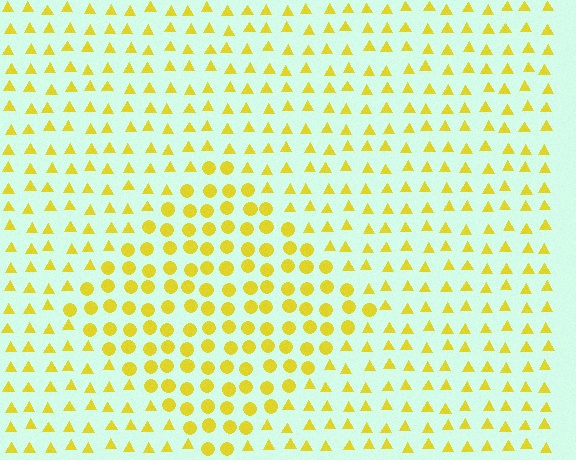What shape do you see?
I see a diamond.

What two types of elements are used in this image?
The image uses circles inside the diamond region and triangles outside it.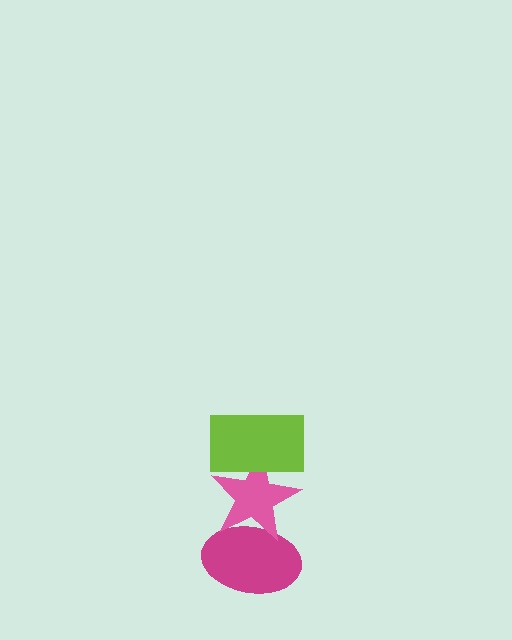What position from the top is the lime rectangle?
The lime rectangle is 1st from the top.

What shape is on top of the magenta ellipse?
The pink star is on top of the magenta ellipse.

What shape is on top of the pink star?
The lime rectangle is on top of the pink star.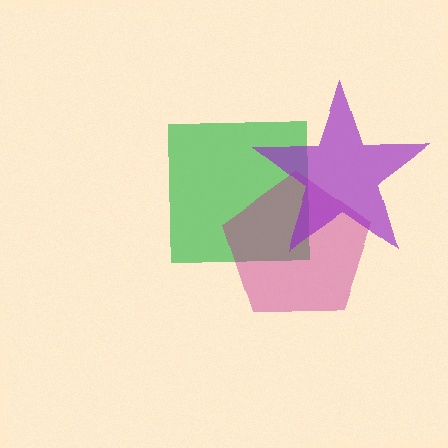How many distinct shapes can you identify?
There are 3 distinct shapes: a green square, a magenta pentagon, a purple star.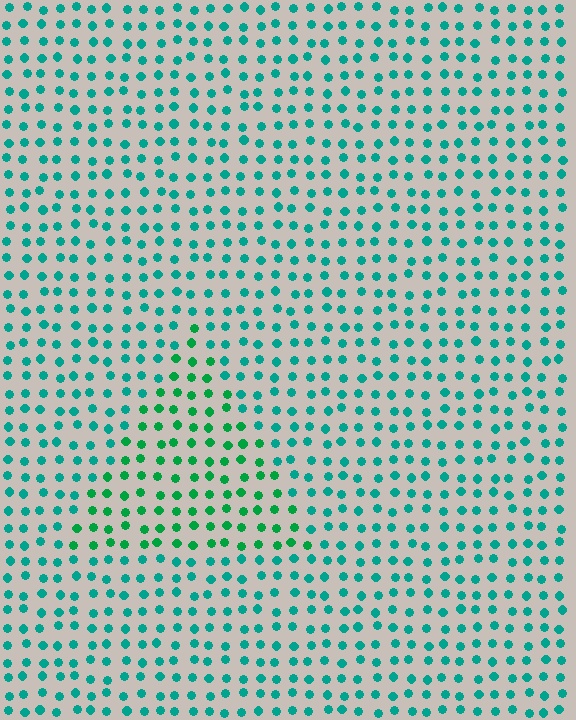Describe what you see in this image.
The image is filled with small teal elements in a uniform arrangement. A triangle-shaped region is visible where the elements are tinted to a slightly different hue, forming a subtle color boundary.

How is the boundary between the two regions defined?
The boundary is defined purely by a slight shift in hue (about 29 degrees). Spacing, size, and orientation are identical on both sides.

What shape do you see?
I see a triangle.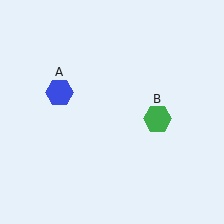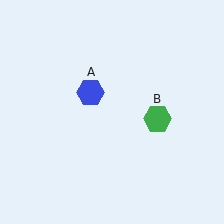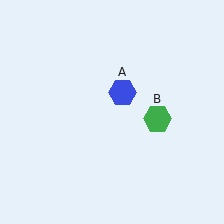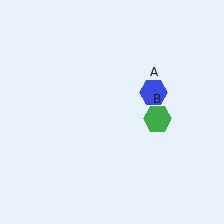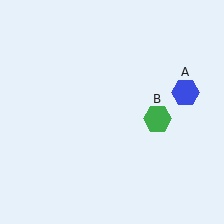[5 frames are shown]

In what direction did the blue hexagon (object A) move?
The blue hexagon (object A) moved right.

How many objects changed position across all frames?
1 object changed position: blue hexagon (object A).